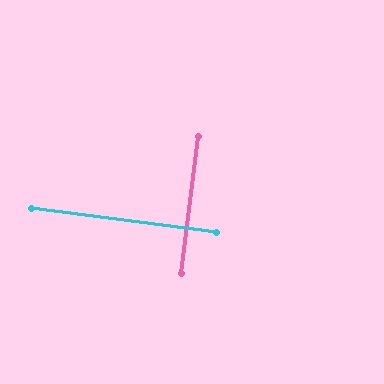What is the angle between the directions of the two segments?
Approximately 90 degrees.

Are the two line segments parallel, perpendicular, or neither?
Perpendicular — they meet at approximately 90°.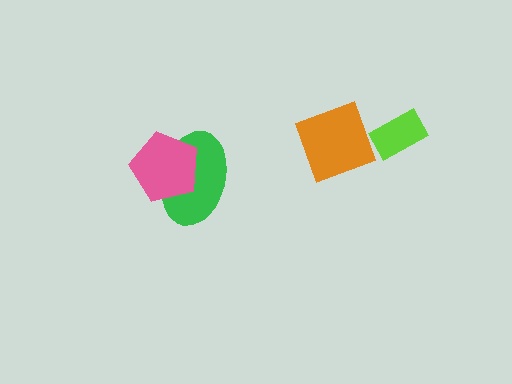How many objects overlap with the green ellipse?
1 object overlaps with the green ellipse.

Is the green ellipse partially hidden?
Yes, it is partially covered by another shape.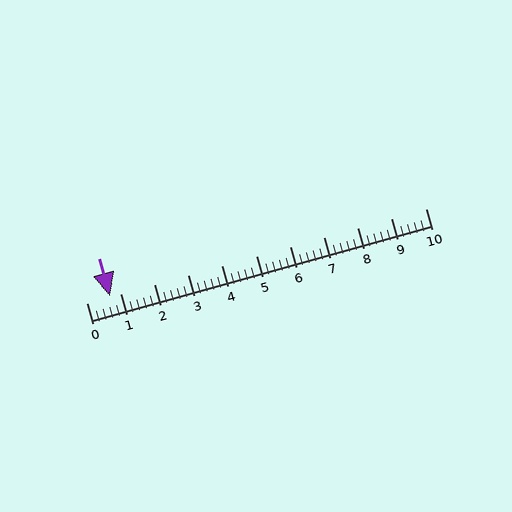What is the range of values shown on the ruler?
The ruler shows values from 0 to 10.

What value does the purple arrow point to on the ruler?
The purple arrow points to approximately 0.7.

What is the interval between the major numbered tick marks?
The major tick marks are spaced 1 units apart.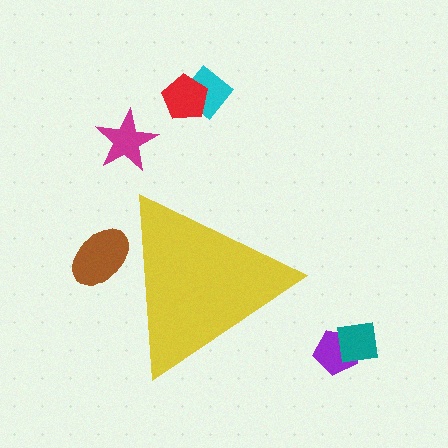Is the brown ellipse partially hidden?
Yes, the brown ellipse is partially hidden behind the yellow triangle.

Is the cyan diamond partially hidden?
No, the cyan diamond is fully visible.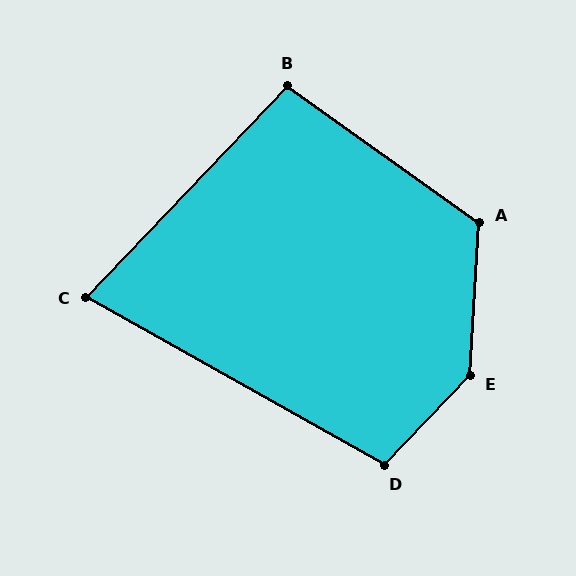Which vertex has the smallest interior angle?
C, at approximately 76 degrees.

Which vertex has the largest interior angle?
E, at approximately 140 degrees.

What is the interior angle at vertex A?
Approximately 122 degrees (obtuse).